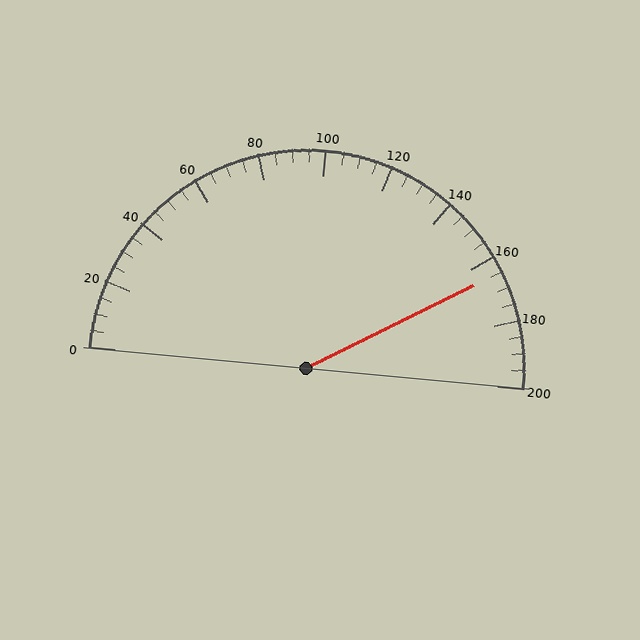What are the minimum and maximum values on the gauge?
The gauge ranges from 0 to 200.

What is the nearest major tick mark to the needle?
The nearest major tick mark is 160.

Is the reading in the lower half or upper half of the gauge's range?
The reading is in the upper half of the range (0 to 200).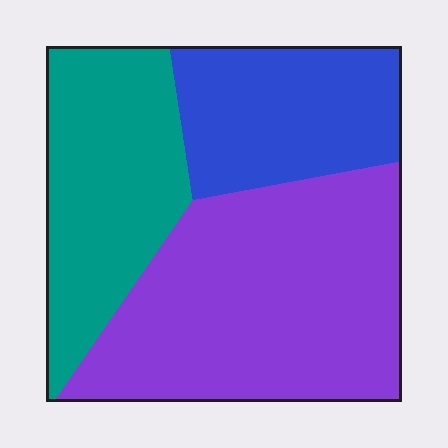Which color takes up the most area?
Purple, at roughly 50%.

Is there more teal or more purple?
Purple.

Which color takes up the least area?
Blue, at roughly 25%.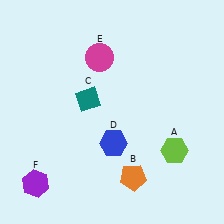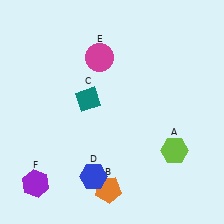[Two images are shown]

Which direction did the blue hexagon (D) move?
The blue hexagon (D) moved down.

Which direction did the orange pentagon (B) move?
The orange pentagon (B) moved left.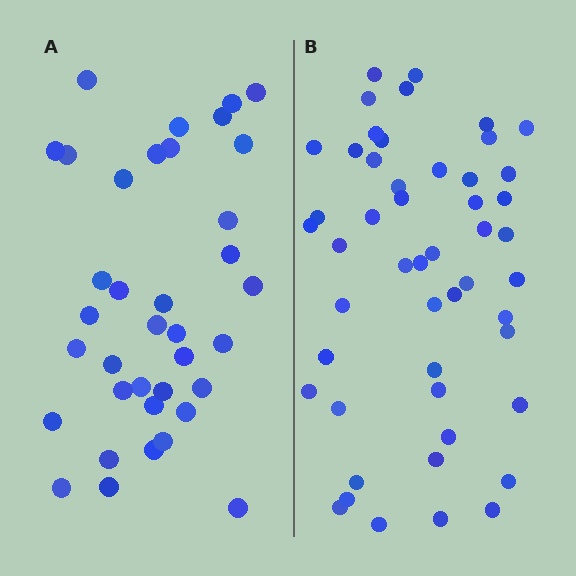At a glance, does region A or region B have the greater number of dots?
Region B (the right region) has more dots.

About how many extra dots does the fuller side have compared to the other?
Region B has approximately 15 more dots than region A.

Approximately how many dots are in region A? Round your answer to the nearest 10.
About 40 dots. (The exact count is 37, which rounds to 40.)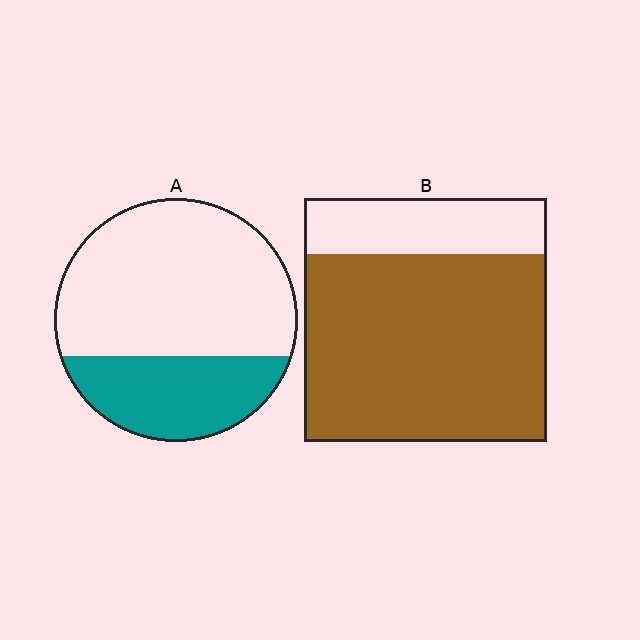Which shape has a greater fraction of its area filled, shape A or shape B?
Shape B.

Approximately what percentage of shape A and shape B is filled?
A is approximately 30% and B is approximately 75%.